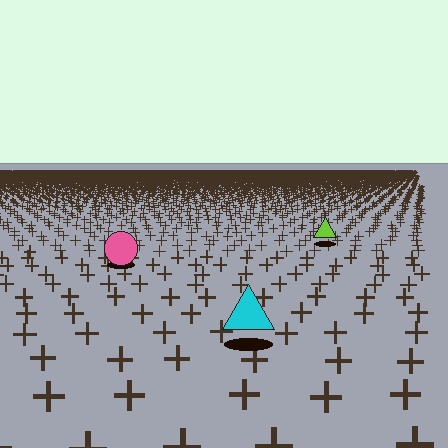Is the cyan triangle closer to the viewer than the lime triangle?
Yes. The cyan triangle is closer — you can tell from the texture gradient: the ground texture is coarser near it.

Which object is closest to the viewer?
The cyan triangle is closest. The texture marks near it are larger and more spread out.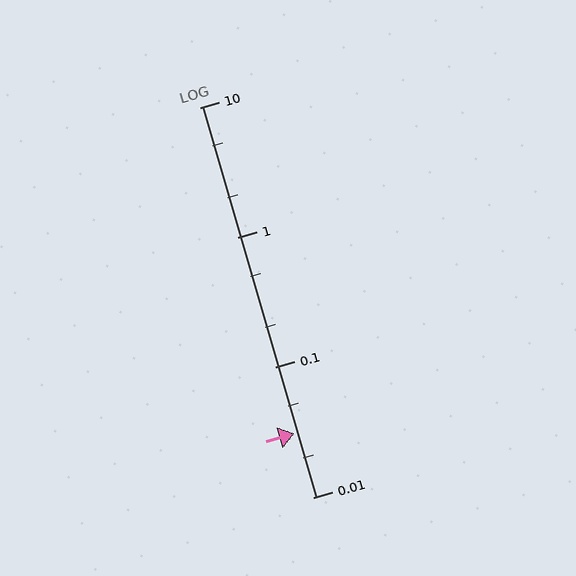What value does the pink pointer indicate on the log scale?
The pointer indicates approximately 0.031.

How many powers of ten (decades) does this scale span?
The scale spans 3 decades, from 0.01 to 10.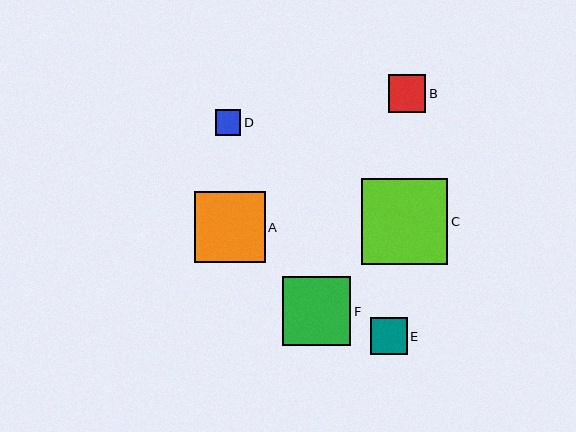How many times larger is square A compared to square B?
Square A is approximately 1.9 times the size of square B.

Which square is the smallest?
Square D is the smallest with a size of approximately 26 pixels.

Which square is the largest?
Square C is the largest with a size of approximately 86 pixels.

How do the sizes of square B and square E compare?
Square B and square E are approximately the same size.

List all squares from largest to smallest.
From largest to smallest: C, A, F, B, E, D.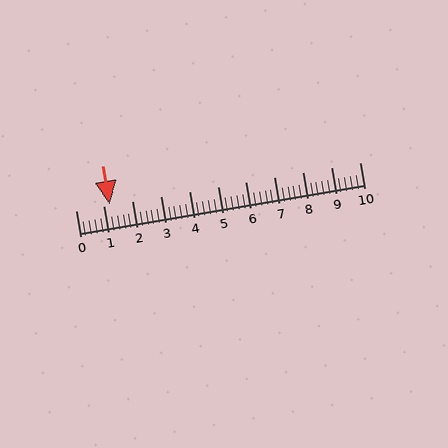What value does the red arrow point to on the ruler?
The red arrow points to approximately 1.2.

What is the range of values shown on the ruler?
The ruler shows values from 0 to 10.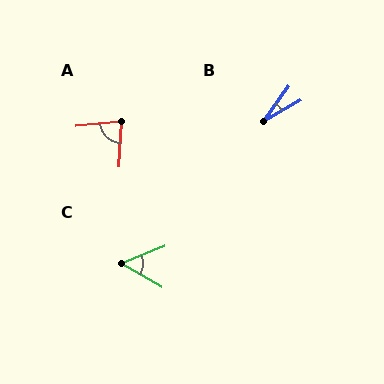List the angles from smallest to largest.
B (24°), C (52°), A (82°).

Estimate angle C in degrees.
Approximately 52 degrees.